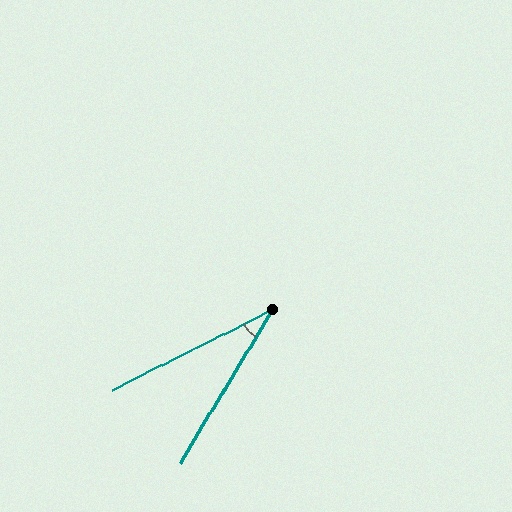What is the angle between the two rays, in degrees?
Approximately 32 degrees.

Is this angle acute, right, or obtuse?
It is acute.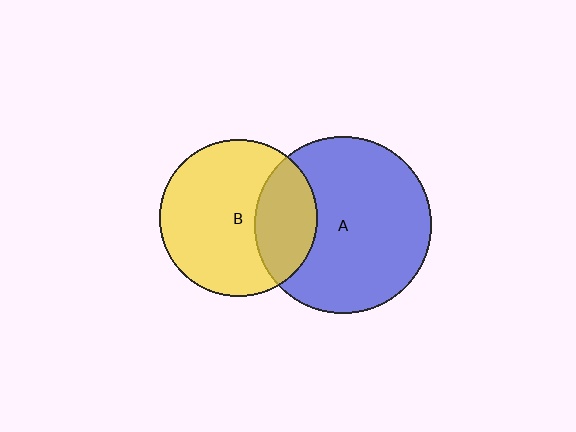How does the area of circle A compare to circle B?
Approximately 1.3 times.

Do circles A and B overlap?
Yes.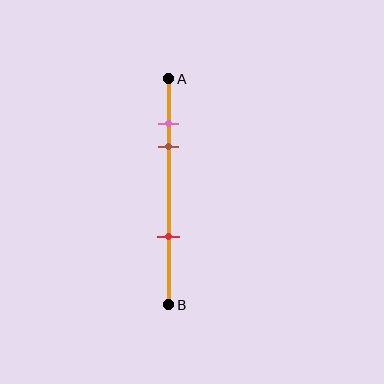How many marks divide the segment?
There are 3 marks dividing the segment.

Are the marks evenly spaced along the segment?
No, the marks are not evenly spaced.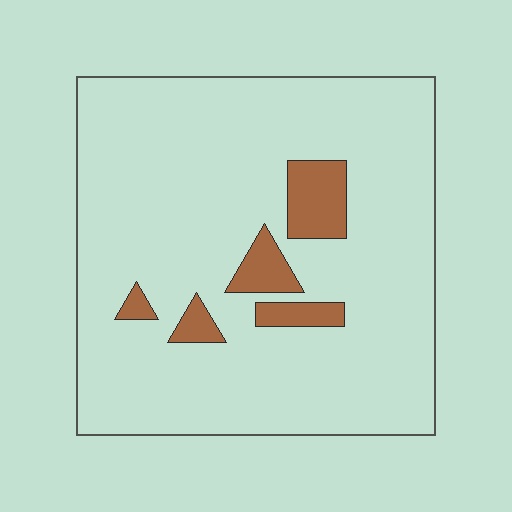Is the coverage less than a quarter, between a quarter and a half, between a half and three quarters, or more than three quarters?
Less than a quarter.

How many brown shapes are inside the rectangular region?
5.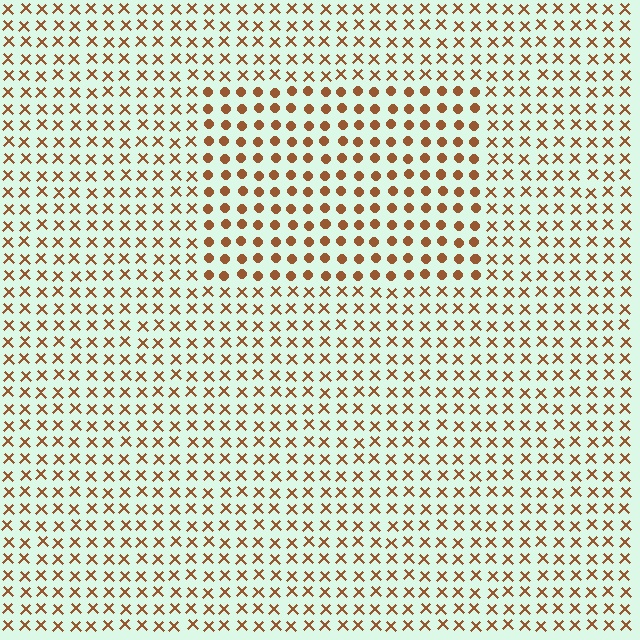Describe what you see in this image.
The image is filled with small brown elements arranged in a uniform grid. A rectangle-shaped region contains circles, while the surrounding area contains X marks. The boundary is defined purely by the change in element shape.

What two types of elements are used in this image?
The image uses circles inside the rectangle region and X marks outside it.